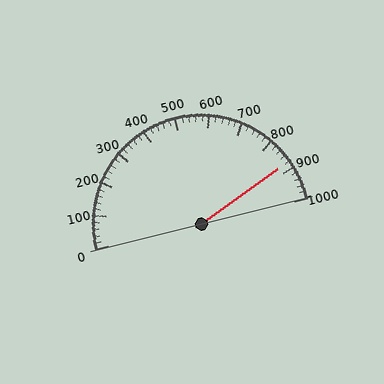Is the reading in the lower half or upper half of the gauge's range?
The reading is in the upper half of the range (0 to 1000).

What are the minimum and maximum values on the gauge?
The gauge ranges from 0 to 1000.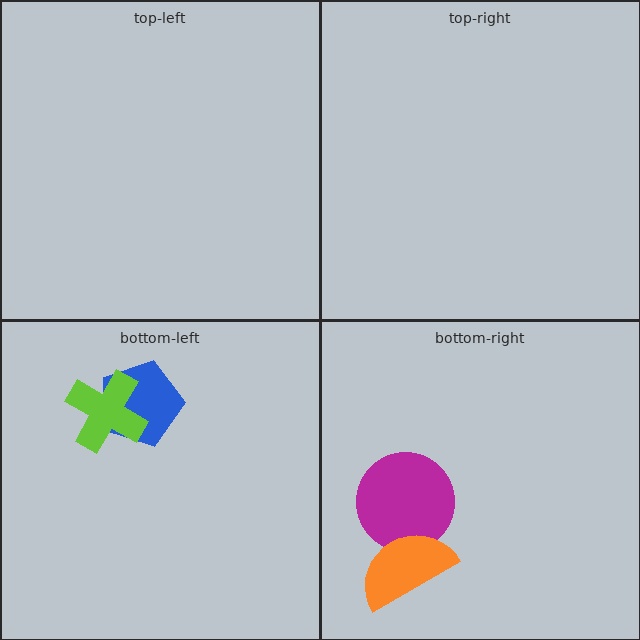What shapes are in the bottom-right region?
The magenta circle, the orange semicircle.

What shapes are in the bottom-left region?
The blue pentagon, the lime cross.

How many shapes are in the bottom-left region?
2.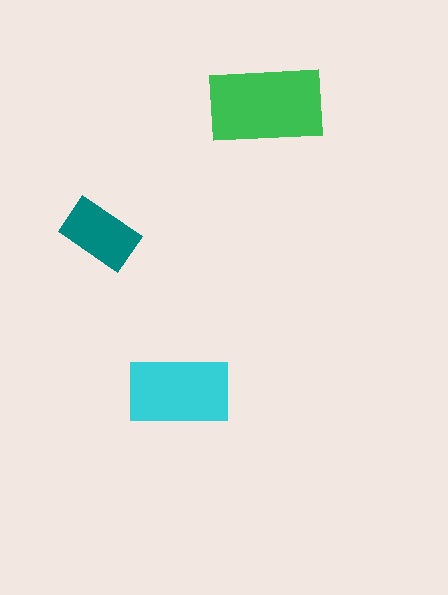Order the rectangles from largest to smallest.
the green one, the cyan one, the teal one.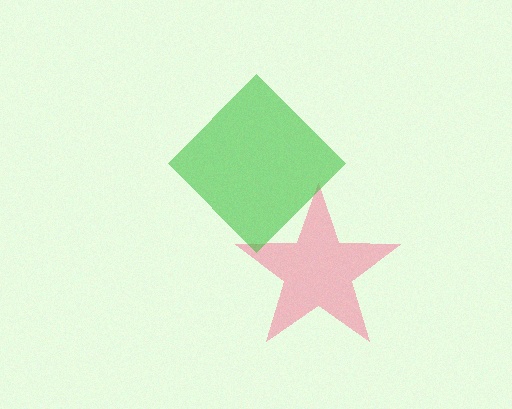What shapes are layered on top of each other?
The layered shapes are: a pink star, a green diamond.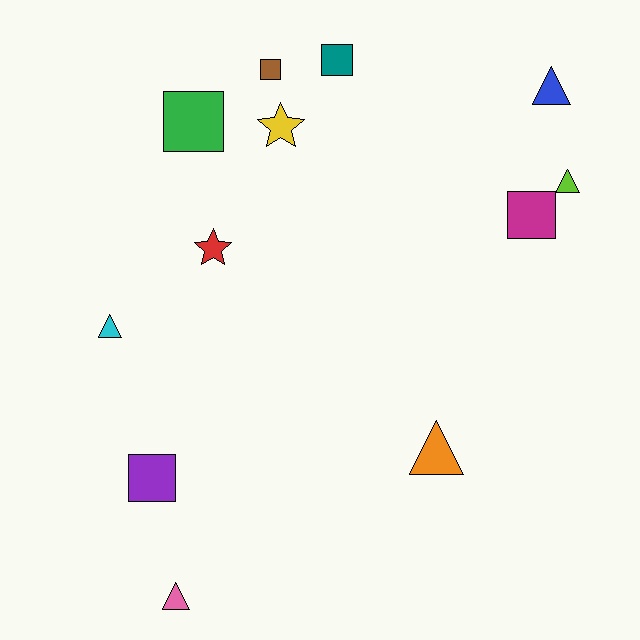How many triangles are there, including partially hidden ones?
There are 5 triangles.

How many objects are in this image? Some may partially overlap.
There are 12 objects.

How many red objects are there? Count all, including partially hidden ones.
There is 1 red object.